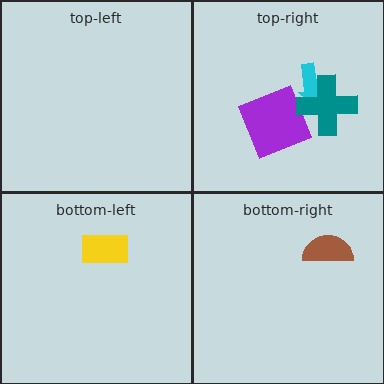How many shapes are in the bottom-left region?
1.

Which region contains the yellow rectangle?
The bottom-left region.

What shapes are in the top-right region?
The cyan arrow, the purple square, the teal cross.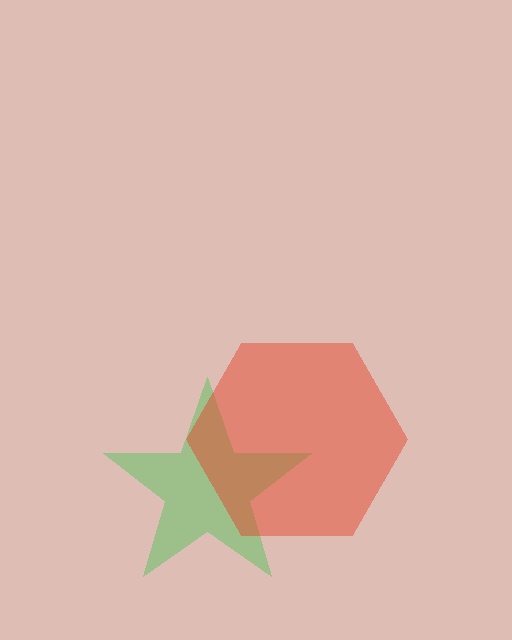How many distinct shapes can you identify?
There are 2 distinct shapes: a green star, a red hexagon.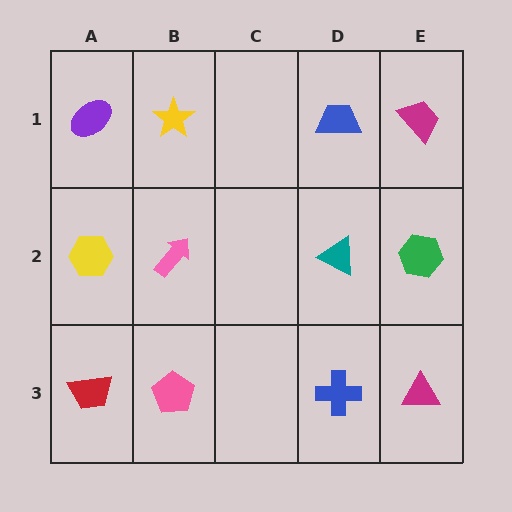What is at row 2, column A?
A yellow hexagon.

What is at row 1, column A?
A purple ellipse.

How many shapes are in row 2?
4 shapes.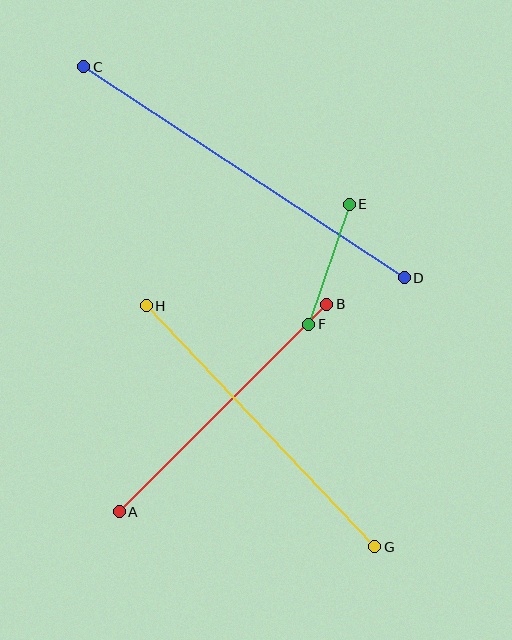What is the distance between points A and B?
The distance is approximately 294 pixels.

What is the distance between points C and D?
The distance is approximately 384 pixels.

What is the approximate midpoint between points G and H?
The midpoint is at approximately (260, 426) pixels.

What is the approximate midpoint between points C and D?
The midpoint is at approximately (244, 172) pixels.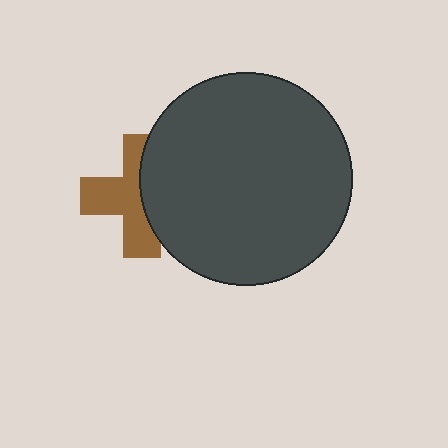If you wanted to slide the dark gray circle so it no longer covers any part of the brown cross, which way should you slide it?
Slide it right — that is the most direct way to separate the two shapes.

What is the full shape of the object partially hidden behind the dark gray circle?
The partially hidden object is a brown cross.